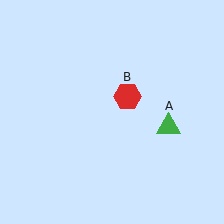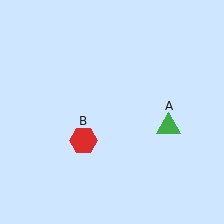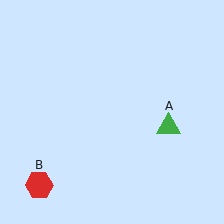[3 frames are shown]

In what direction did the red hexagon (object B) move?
The red hexagon (object B) moved down and to the left.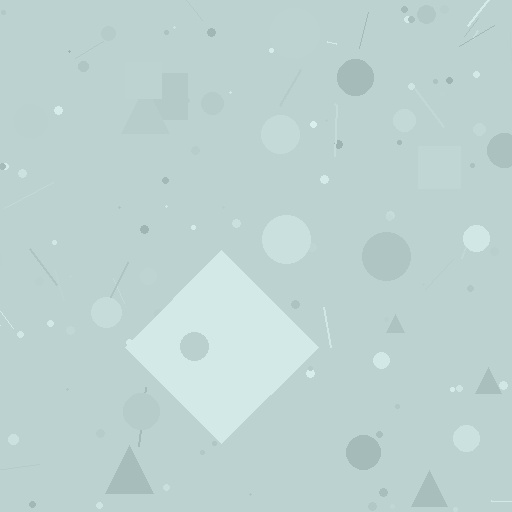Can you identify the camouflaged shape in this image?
The camouflaged shape is a diamond.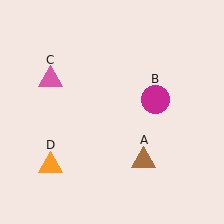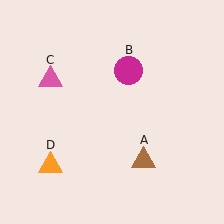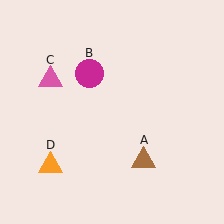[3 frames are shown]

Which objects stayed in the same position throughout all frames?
Brown triangle (object A) and pink triangle (object C) and orange triangle (object D) remained stationary.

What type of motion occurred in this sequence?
The magenta circle (object B) rotated counterclockwise around the center of the scene.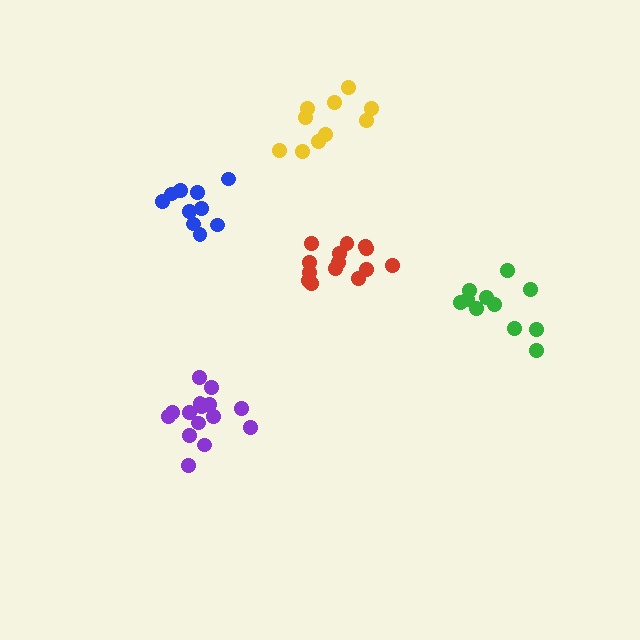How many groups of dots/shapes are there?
There are 5 groups.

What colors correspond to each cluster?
The clusters are colored: purple, red, yellow, green, blue.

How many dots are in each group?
Group 1: 15 dots, Group 2: 14 dots, Group 3: 10 dots, Group 4: 12 dots, Group 5: 10 dots (61 total).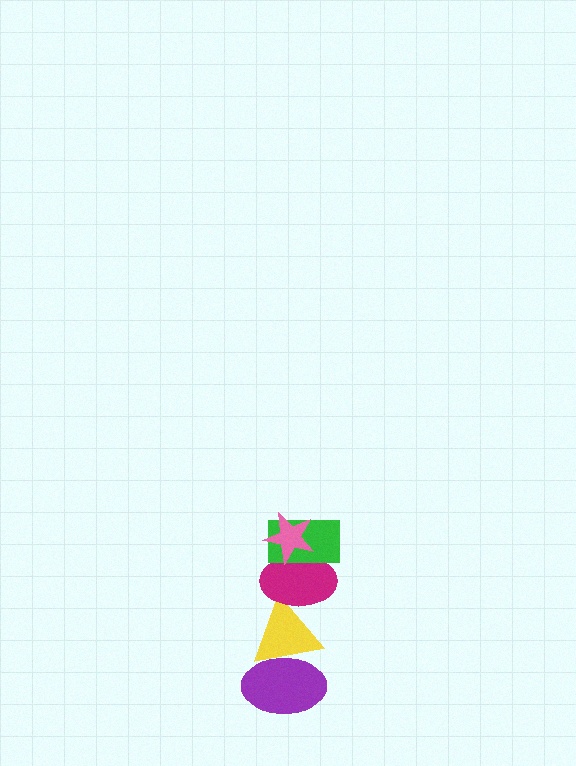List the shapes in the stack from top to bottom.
From top to bottom: the pink star, the green rectangle, the magenta ellipse, the yellow triangle, the purple ellipse.